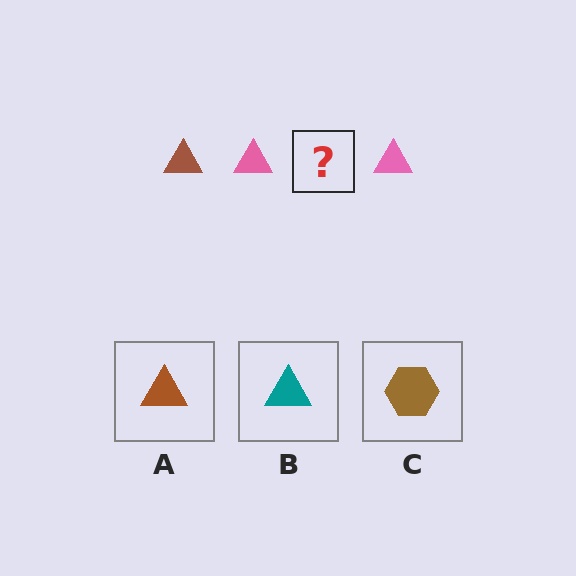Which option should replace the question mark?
Option A.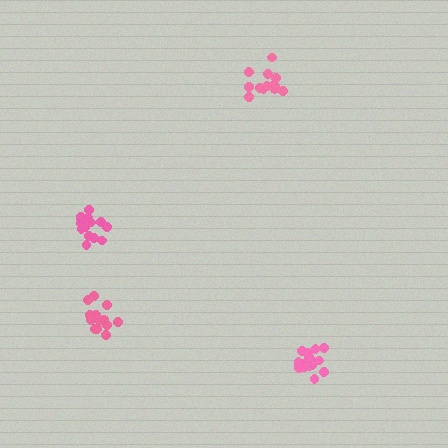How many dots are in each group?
Group 1: 14 dots, Group 2: 14 dots, Group 3: 16 dots, Group 4: 15 dots (59 total).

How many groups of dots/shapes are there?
There are 4 groups.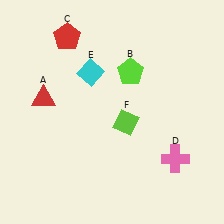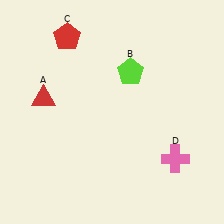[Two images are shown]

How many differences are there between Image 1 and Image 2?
There are 2 differences between the two images.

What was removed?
The cyan diamond (E), the lime diamond (F) were removed in Image 2.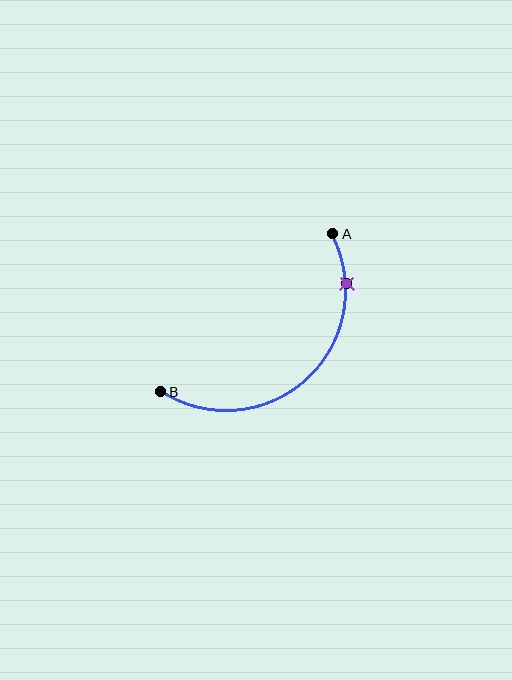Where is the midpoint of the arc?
The arc midpoint is the point on the curve farthest from the straight line joining A and B. It sits below and to the right of that line.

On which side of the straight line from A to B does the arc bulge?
The arc bulges below and to the right of the straight line connecting A and B.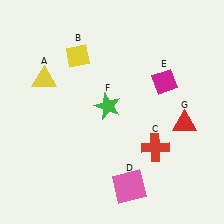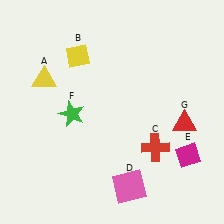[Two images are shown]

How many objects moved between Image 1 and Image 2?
2 objects moved between the two images.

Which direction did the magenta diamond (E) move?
The magenta diamond (E) moved down.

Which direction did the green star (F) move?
The green star (F) moved left.